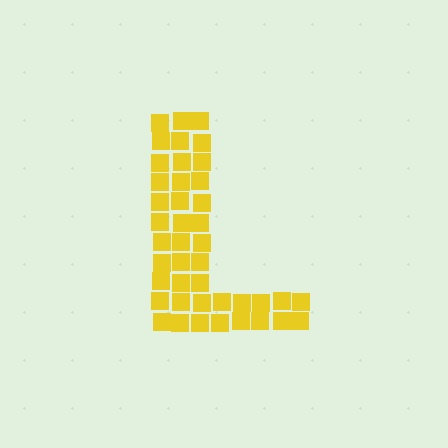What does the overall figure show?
The overall figure shows the letter L.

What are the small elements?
The small elements are squares.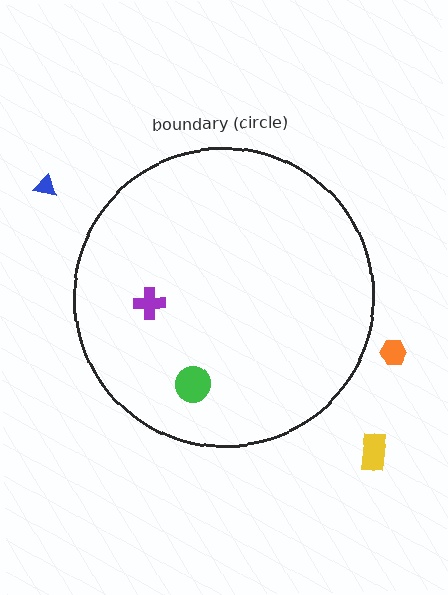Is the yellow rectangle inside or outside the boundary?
Outside.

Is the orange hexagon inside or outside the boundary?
Outside.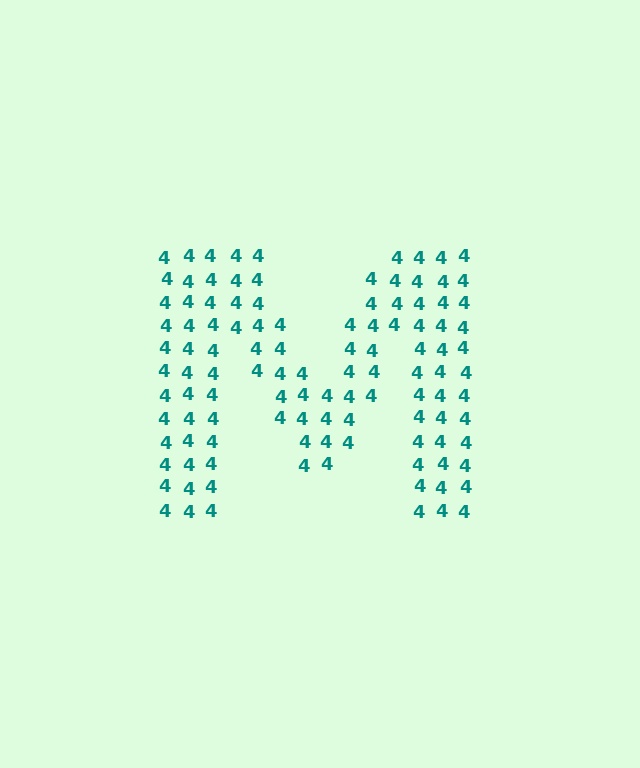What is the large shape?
The large shape is the letter M.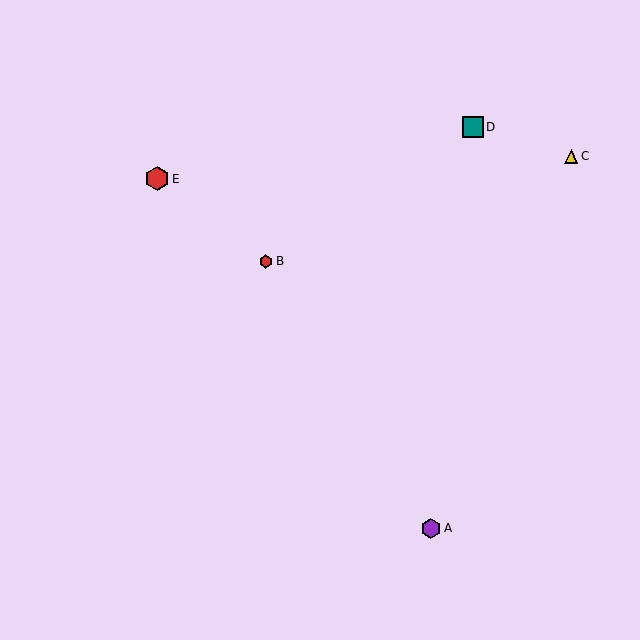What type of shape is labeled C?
Shape C is a yellow triangle.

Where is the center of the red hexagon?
The center of the red hexagon is at (157, 179).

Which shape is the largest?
The red hexagon (labeled E) is the largest.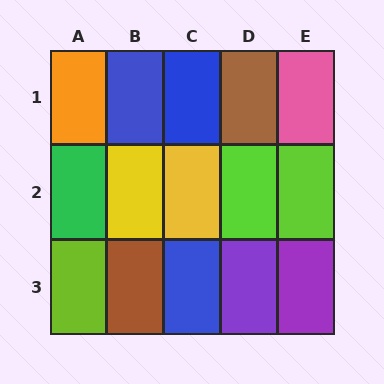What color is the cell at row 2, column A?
Green.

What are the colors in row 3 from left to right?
Lime, brown, blue, purple, purple.